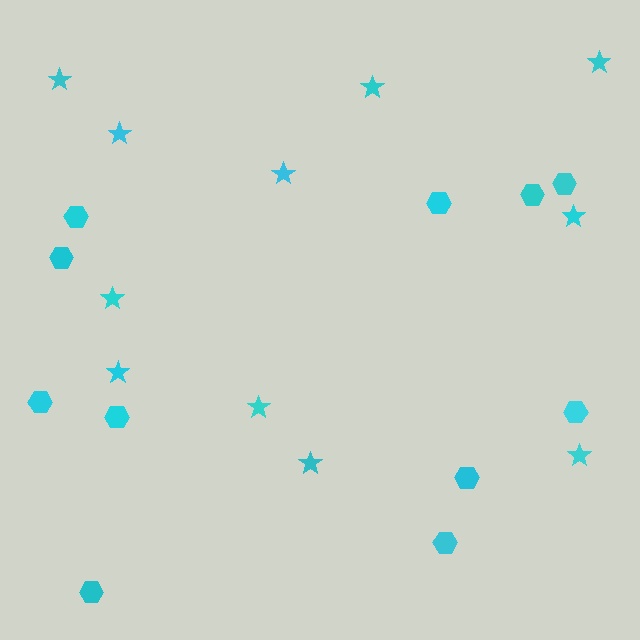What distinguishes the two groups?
There are 2 groups: one group of hexagons (11) and one group of stars (11).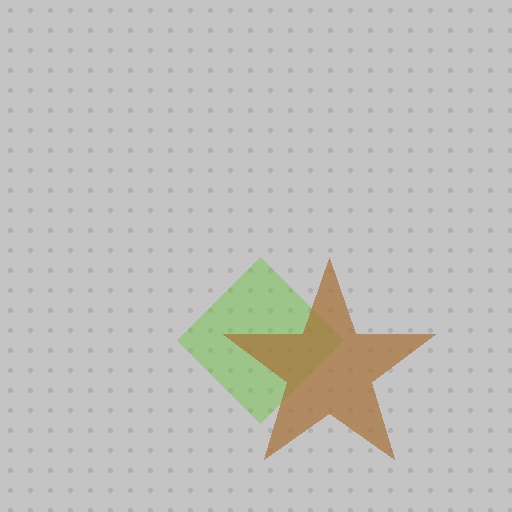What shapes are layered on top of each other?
The layered shapes are: a lime diamond, a brown star.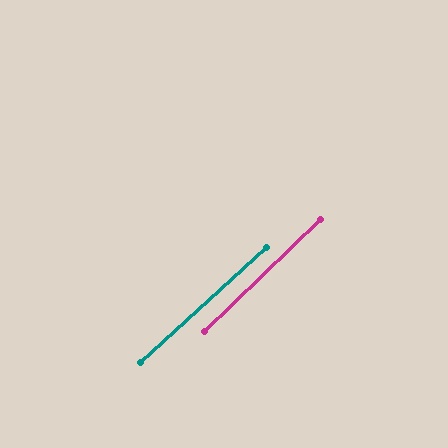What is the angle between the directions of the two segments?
Approximately 1 degree.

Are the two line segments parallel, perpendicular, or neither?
Parallel — their directions differ by only 1.4°.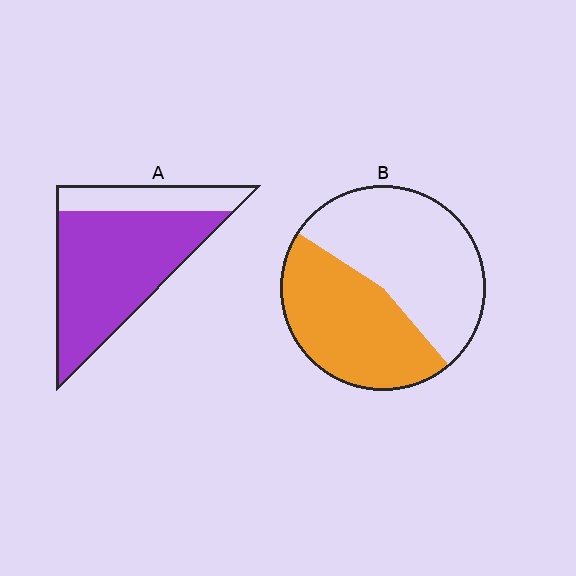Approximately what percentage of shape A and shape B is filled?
A is approximately 75% and B is approximately 45%.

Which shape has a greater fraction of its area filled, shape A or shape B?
Shape A.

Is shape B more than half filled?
No.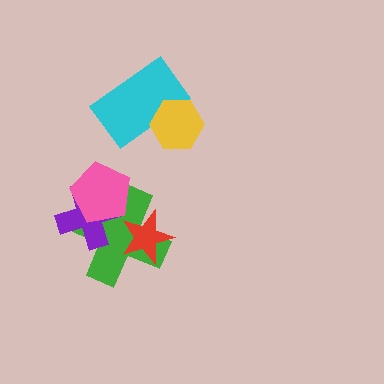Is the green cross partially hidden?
Yes, it is partially covered by another shape.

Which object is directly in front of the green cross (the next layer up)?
The purple cross is directly in front of the green cross.